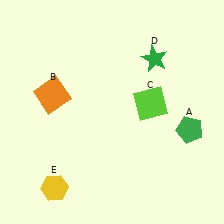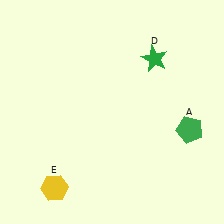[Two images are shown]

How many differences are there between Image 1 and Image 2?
There are 2 differences between the two images.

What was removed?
The orange square (B), the lime square (C) were removed in Image 2.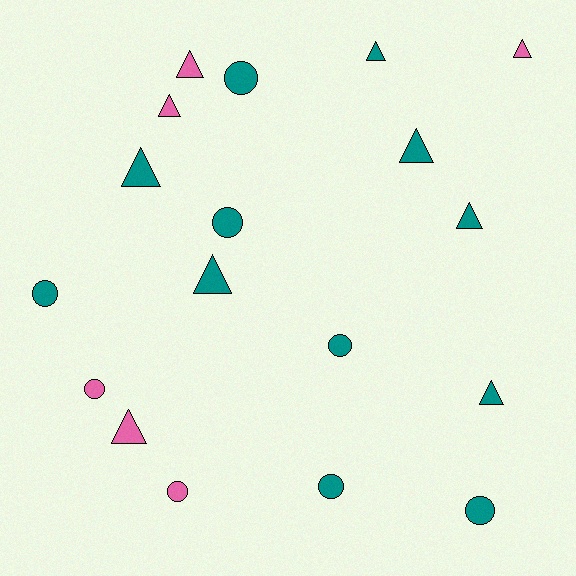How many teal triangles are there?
There are 6 teal triangles.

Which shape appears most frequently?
Triangle, with 10 objects.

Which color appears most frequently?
Teal, with 12 objects.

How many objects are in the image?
There are 18 objects.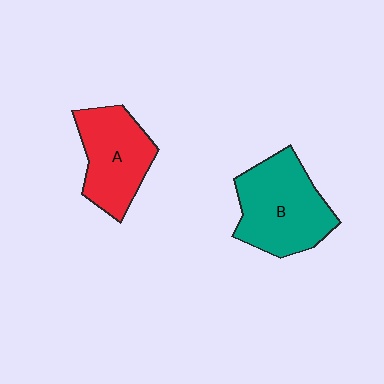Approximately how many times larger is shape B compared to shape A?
Approximately 1.2 times.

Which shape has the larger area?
Shape B (teal).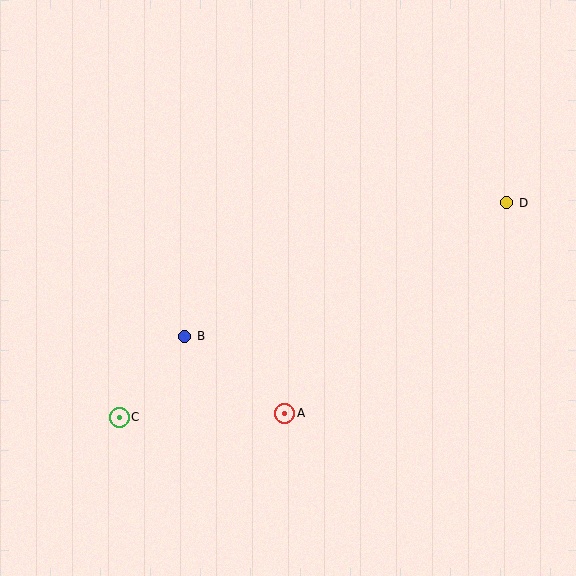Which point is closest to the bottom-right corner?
Point A is closest to the bottom-right corner.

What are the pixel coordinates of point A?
Point A is at (285, 413).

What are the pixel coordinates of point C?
Point C is at (119, 417).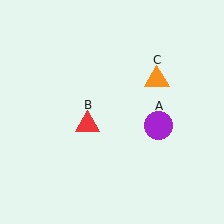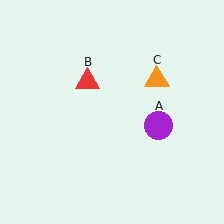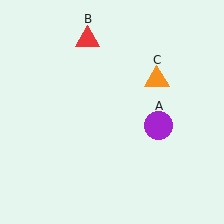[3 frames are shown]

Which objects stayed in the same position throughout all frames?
Purple circle (object A) and orange triangle (object C) remained stationary.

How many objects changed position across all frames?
1 object changed position: red triangle (object B).